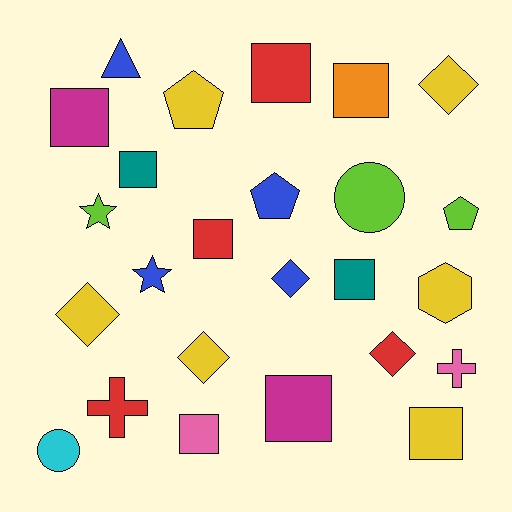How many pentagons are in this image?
There are 3 pentagons.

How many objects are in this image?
There are 25 objects.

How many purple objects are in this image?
There are no purple objects.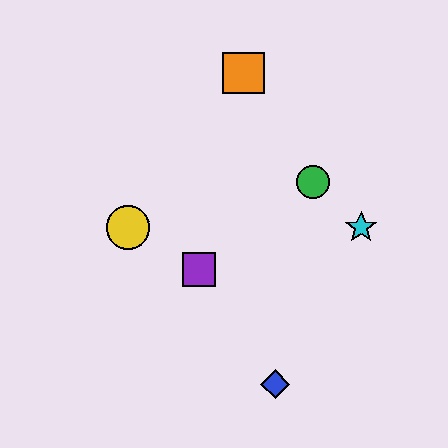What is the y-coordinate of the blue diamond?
The blue diamond is at y≈384.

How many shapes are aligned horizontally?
3 shapes (the red star, the yellow circle, the cyan star) are aligned horizontally.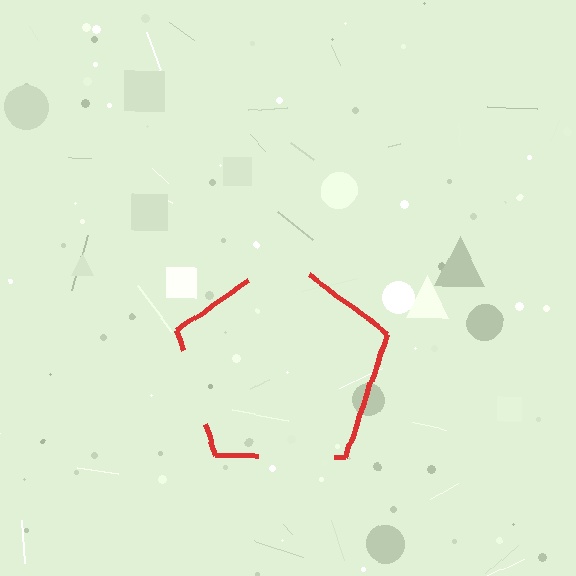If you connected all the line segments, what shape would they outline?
They would outline a pentagon.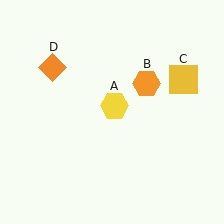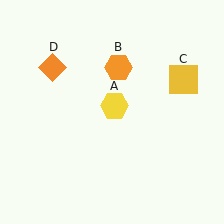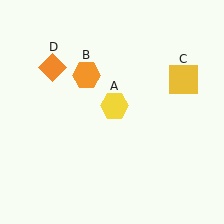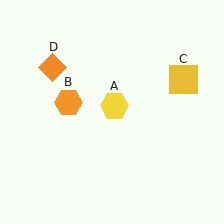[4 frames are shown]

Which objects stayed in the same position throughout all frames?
Yellow hexagon (object A) and yellow square (object C) and orange diamond (object D) remained stationary.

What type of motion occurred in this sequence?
The orange hexagon (object B) rotated counterclockwise around the center of the scene.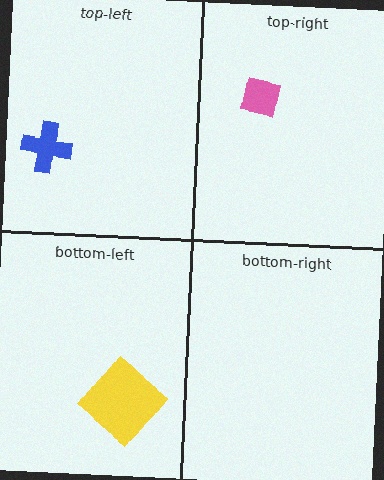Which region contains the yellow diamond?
The bottom-left region.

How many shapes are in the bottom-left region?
1.